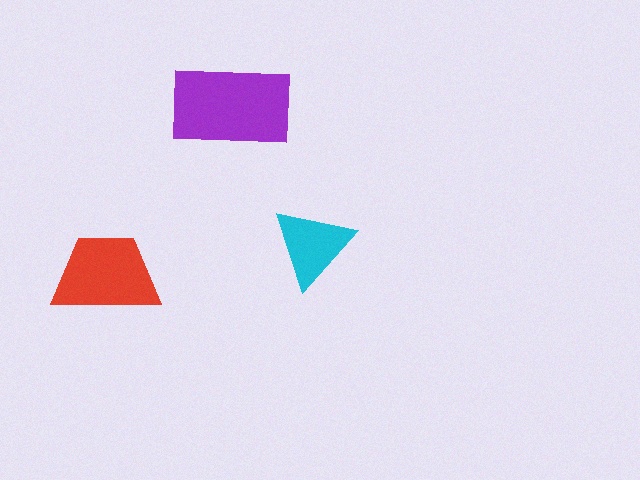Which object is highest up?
The purple rectangle is topmost.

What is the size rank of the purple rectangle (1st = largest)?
1st.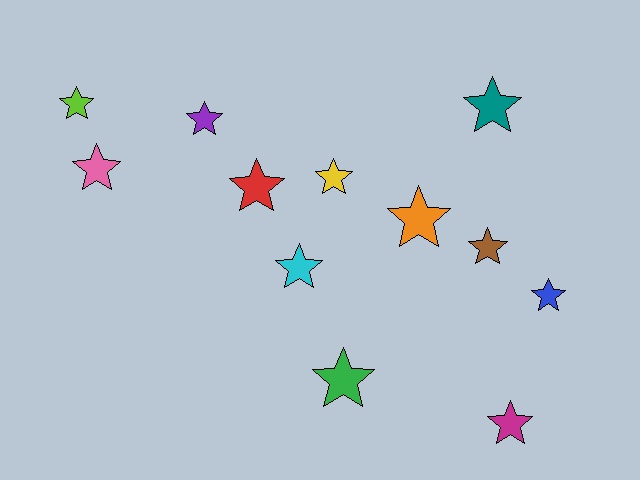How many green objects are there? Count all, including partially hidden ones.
There is 1 green object.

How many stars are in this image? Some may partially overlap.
There are 12 stars.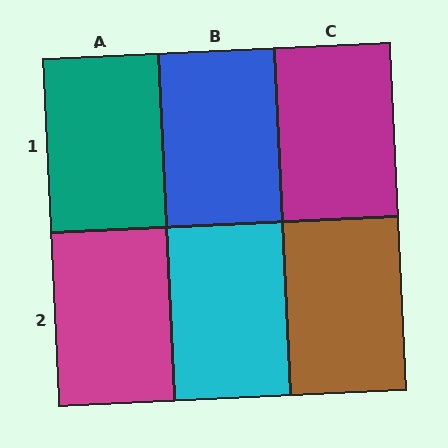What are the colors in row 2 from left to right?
Magenta, cyan, brown.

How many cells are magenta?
2 cells are magenta.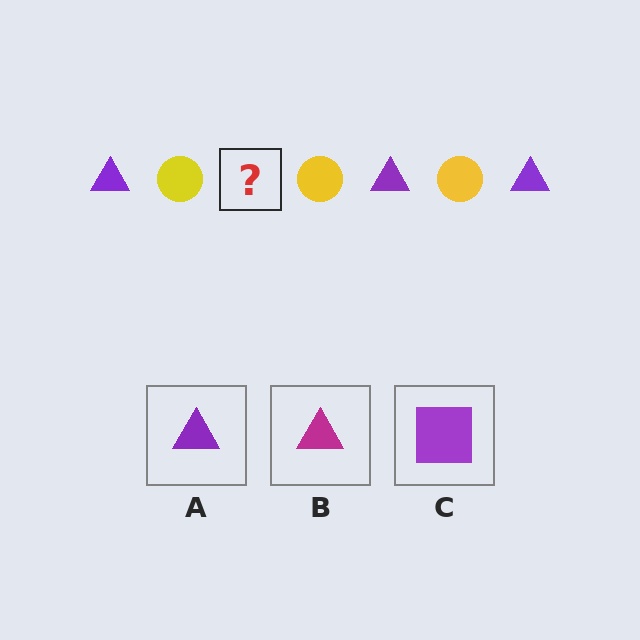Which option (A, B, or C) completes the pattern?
A.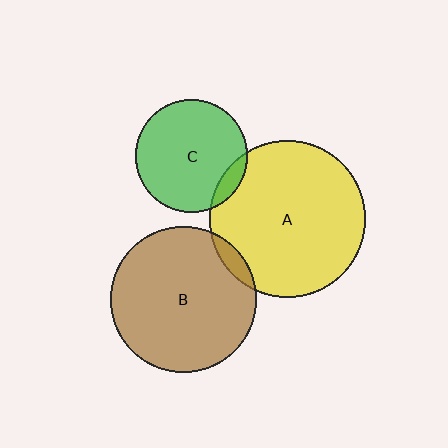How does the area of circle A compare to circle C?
Approximately 1.9 times.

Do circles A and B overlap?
Yes.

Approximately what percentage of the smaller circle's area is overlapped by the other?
Approximately 5%.